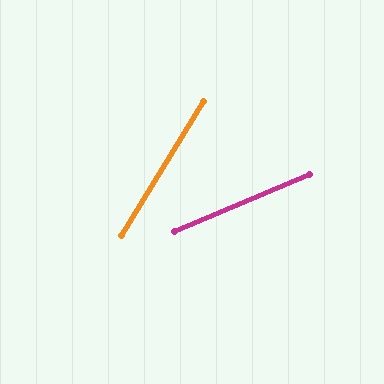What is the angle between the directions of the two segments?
Approximately 35 degrees.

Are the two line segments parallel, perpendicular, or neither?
Neither parallel nor perpendicular — they differ by about 35°.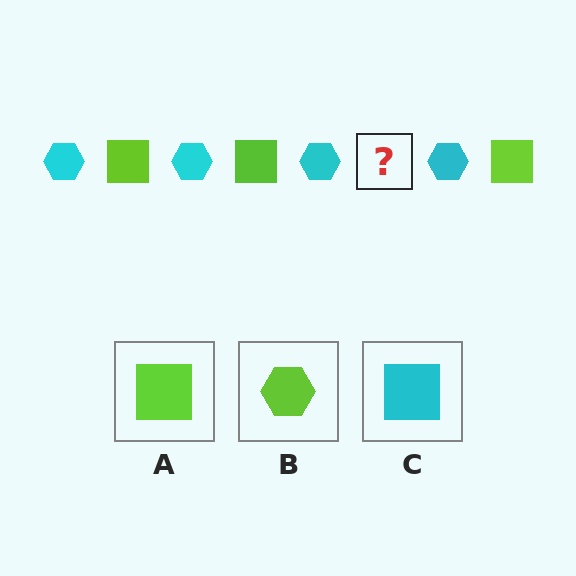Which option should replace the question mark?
Option A.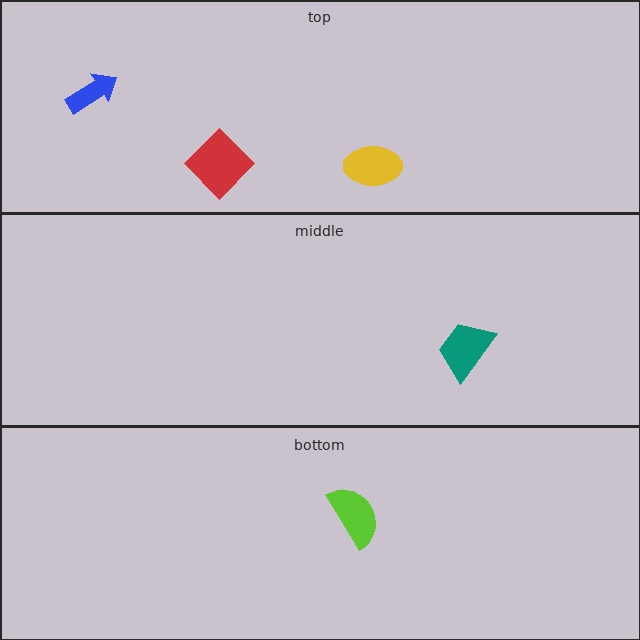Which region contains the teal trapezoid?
The middle region.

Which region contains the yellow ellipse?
The top region.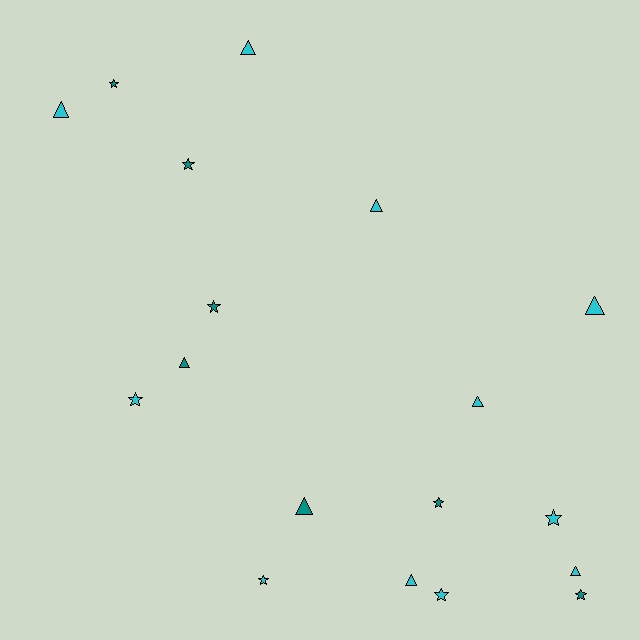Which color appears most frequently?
Cyan, with 11 objects.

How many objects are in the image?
There are 18 objects.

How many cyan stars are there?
There are 4 cyan stars.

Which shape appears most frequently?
Triangle, with 9 objects.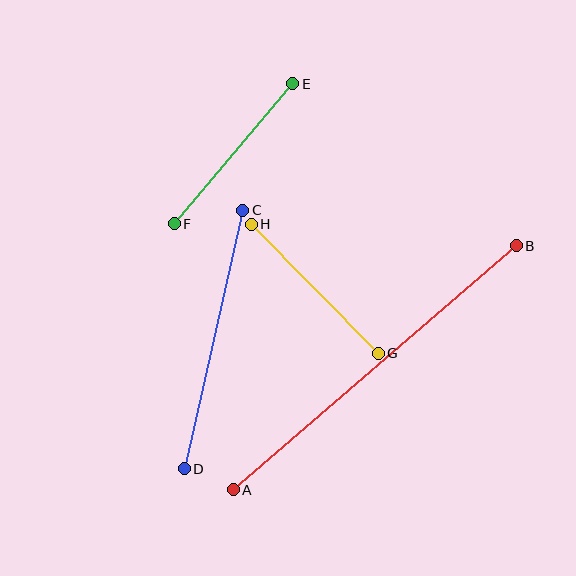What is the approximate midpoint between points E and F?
The midpoint is at approximately (233, 154) pixels.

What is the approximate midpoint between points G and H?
The midpoint is at approximately (315, 289) pixels.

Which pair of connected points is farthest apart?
Points A and B are farthest apart.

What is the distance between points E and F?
The distance is approximately 184 pixels.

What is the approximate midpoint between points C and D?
The midpoint is at approximately (213, 339) pixels.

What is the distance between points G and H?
The distance is approximately 181 pixels.